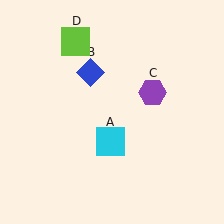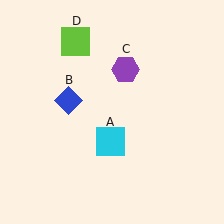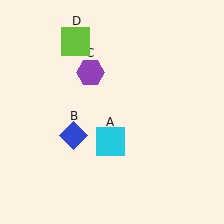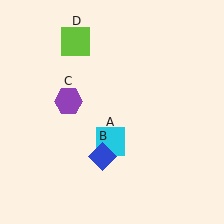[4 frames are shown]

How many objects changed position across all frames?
2 objects changed position: blue diamond (object B), purple hexagon (object C).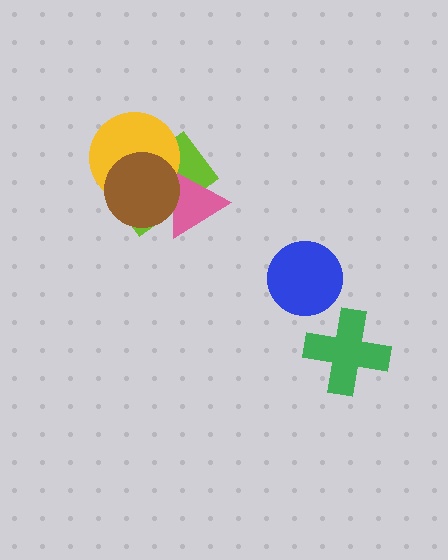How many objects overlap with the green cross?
0 objects overlap with the green cross.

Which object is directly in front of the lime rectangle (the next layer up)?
The pink triangle is directly in front of the lime rectangle.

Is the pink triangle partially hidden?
Yes, it is partially covered by another shape.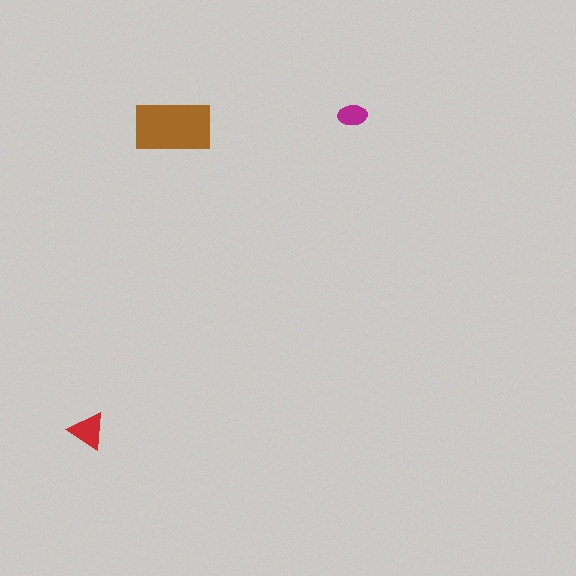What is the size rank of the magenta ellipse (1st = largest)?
3rd.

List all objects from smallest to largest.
The magenta ellipse, the red triangle, the brown rectangle.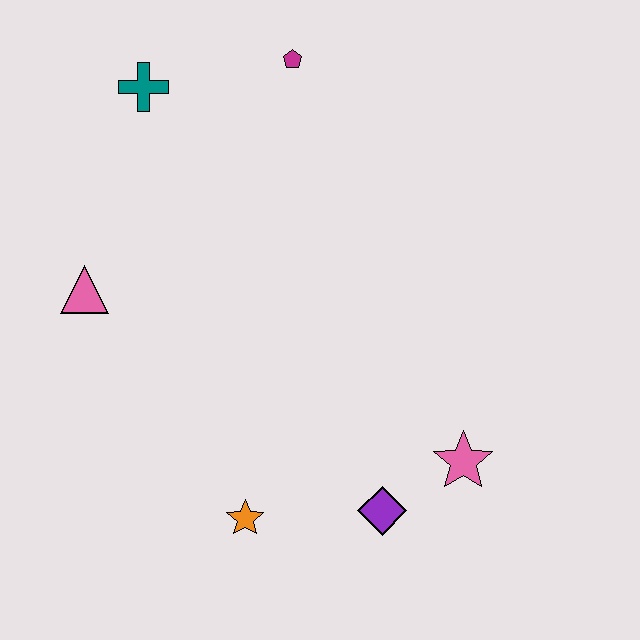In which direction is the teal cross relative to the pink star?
The teal cross is above the pink star.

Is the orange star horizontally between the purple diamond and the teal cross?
Yes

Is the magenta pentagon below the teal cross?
No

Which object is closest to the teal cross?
The magenta pentagon is closest to the teal cross.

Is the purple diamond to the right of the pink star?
No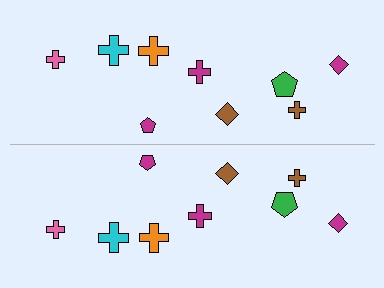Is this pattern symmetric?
Yes, this pattern has bilateral (reflection) symmetry.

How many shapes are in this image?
There are 18 shapes in this image.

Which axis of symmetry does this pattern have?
The pattern has a horizontal axis of symmetry running through the center of the image.